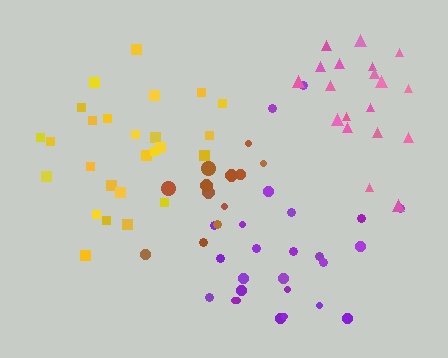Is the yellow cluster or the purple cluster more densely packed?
Purple.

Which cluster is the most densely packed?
Pink.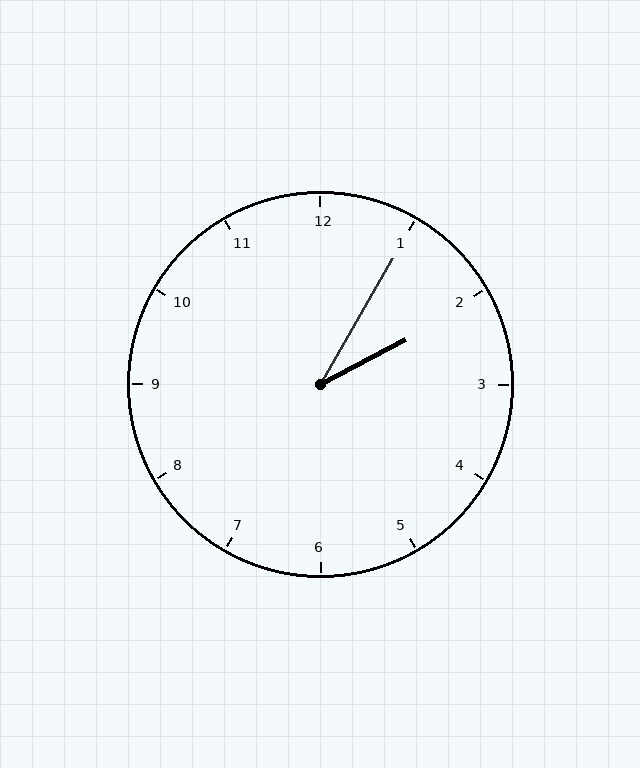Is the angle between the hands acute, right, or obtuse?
It is acute.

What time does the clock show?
2:05.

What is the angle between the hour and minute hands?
Approximately 32 degrees.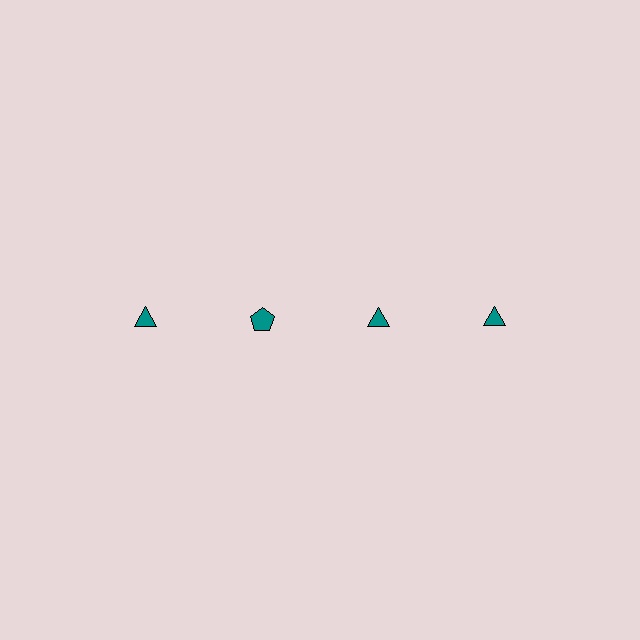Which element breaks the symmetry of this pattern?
The teal pentagon in the top row, second from left column breaks the symmetry. All other shapes are teal triangles.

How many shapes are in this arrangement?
There are 4 shapes arranged in a grid pattern.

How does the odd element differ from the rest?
It has a different shape: pentagon instead of triangle.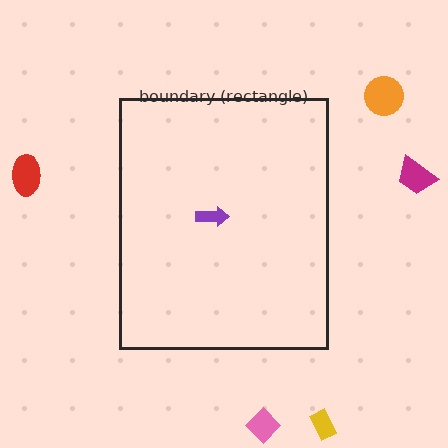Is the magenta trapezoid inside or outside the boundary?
Outside.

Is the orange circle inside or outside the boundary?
Outside.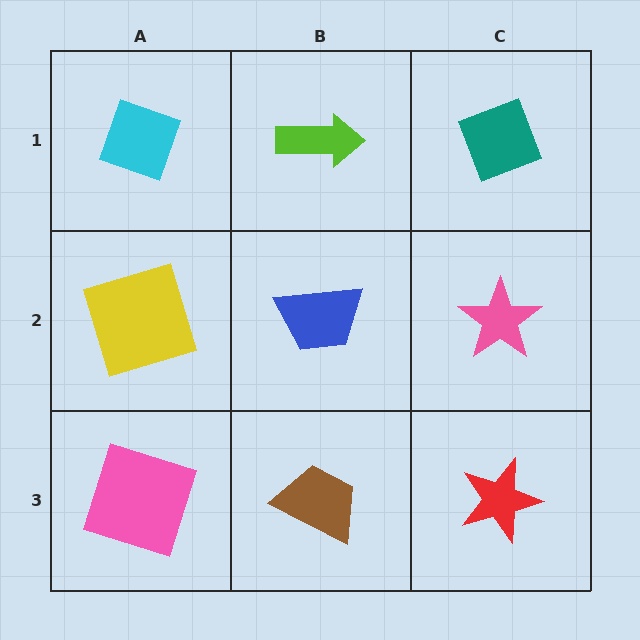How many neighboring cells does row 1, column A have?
2.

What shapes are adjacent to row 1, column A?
A yellow square (row 2, column A), a lime arrow (row 1, column B).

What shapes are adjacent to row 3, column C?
A pink star (row 2, column C), a brown trapezoid (row 3, column B).